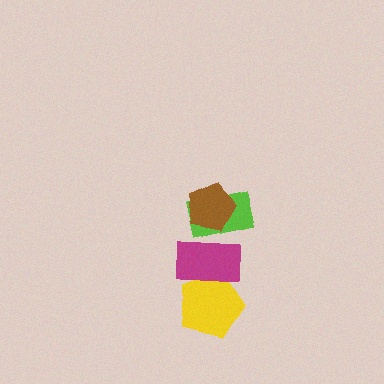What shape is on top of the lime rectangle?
The brown pentagon is on top of the lime rectangle.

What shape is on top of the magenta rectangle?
The lime rectangle is on top of the magenta rectangle.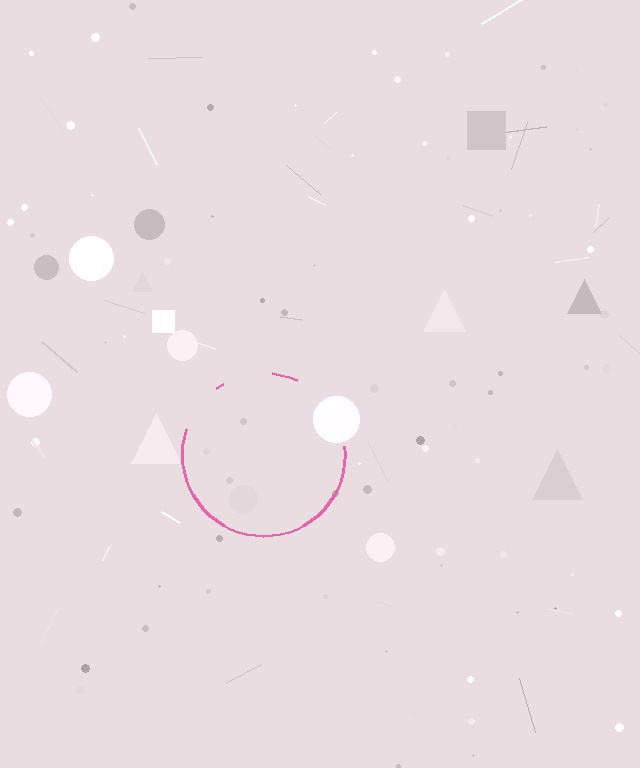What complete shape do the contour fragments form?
The contour fragments form a circle.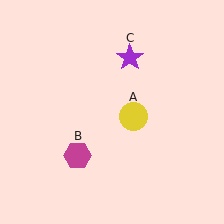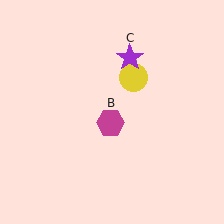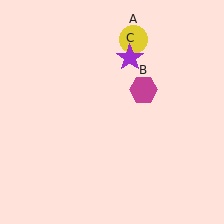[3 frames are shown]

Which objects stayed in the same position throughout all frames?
Purple star (object C) remained stationary.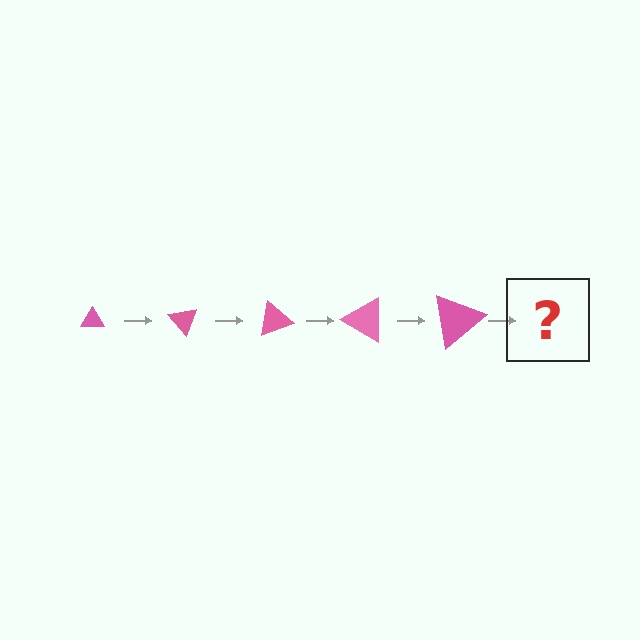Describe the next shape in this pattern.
It should be a triangle, larger than the previous one and rotated 250 degrees from the start.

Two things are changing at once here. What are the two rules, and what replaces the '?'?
The two rules are that the triangle grows larger each step and it rotates 50 degrees each step. The '?' should be a triangle, larger than the previous one and rotated 250 degrees from the start.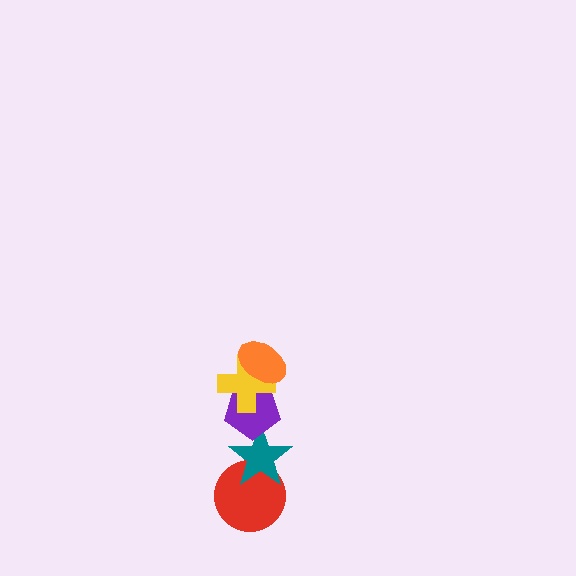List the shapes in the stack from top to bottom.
From top to bottom: the orange ellipse, the yellow cross, the purple pentagon, the teal star, the red circle.